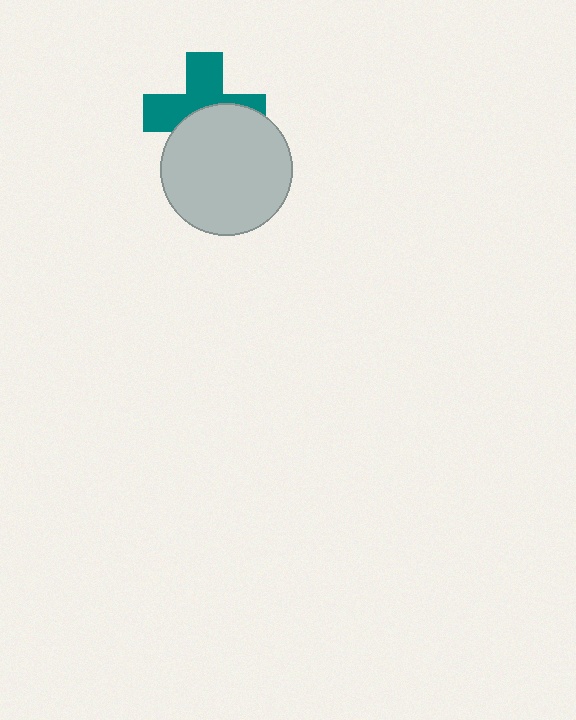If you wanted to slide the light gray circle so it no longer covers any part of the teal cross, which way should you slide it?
Slide it down — that is the most direct way to separate the two shapes.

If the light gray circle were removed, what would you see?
You would see the complete teal cross.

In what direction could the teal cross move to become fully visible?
The teal cross could move up. That would shift it out from behind the light gray circle entirely.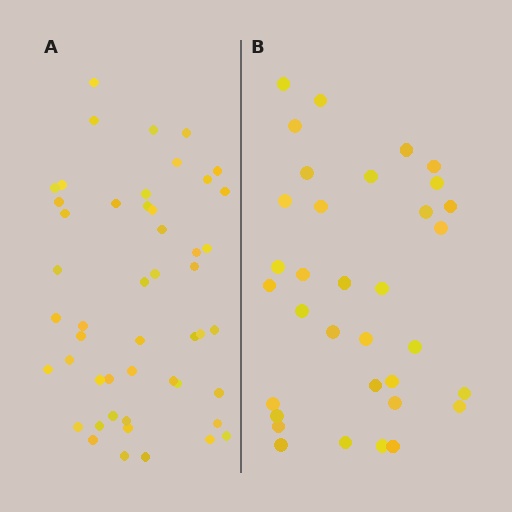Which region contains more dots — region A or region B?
Region A (the left region) has more dots.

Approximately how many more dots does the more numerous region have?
Region A has approximately 15 more dots than region B.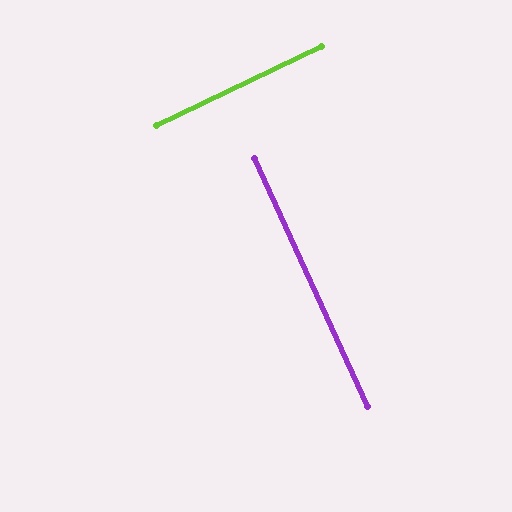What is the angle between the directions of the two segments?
Approximately 89 degrees.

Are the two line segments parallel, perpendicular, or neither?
Perpendicular — they meet at approximately 89°.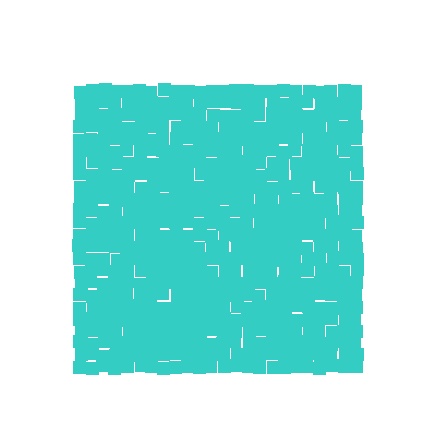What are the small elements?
The small elements are squares.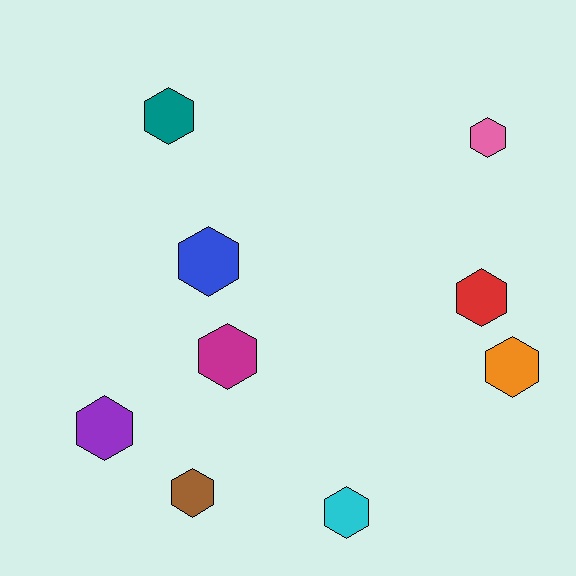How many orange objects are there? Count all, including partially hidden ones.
There is 1 orange object.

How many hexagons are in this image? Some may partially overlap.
There are 9 hexagons.